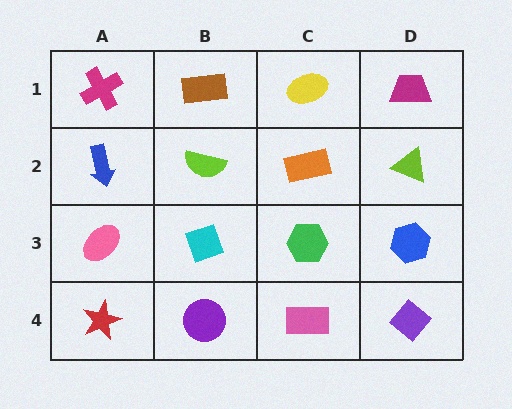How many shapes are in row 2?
4 shapes.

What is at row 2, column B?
A lime semicircle.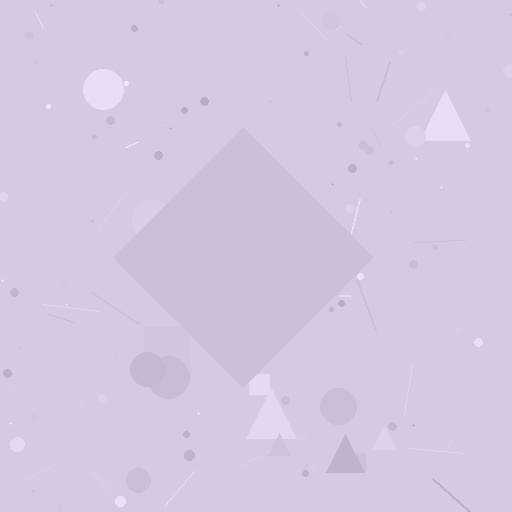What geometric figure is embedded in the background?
A diamond is embedded in the background.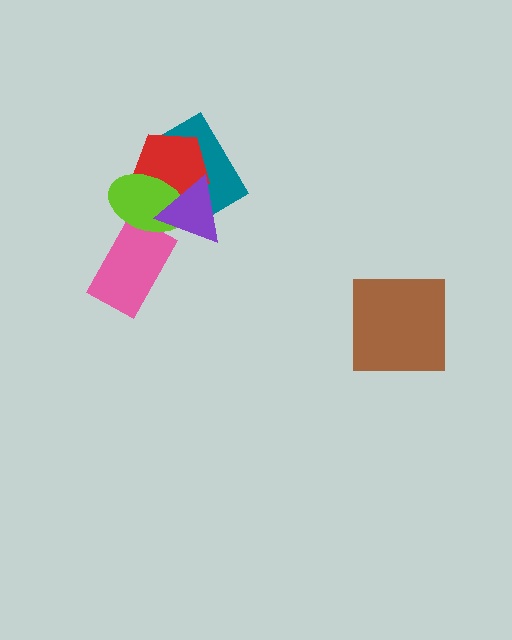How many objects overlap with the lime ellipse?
4 objects overlap with the lime ellipse.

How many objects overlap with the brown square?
0 objects overlap with the brown square.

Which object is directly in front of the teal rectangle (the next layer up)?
The red pentagon is directly in front of the teal rectangle.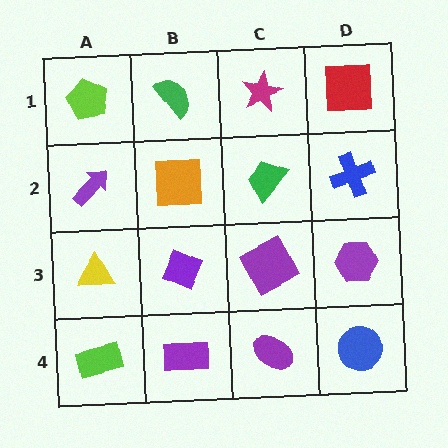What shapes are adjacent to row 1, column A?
A purple arrow (row 2, column A), a green semicircle (row 1, column B).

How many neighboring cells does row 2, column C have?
4.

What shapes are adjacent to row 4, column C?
A purple square (row 3, column C), a purple rectangle (row 4, column B), a blue circle (row 4, column D).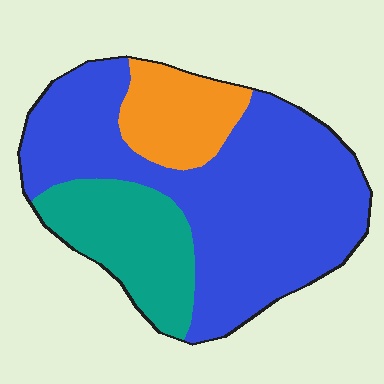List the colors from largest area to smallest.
From largest to smallest: blue, teal, orange.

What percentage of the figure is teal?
Teal covers about 20% of the figure.